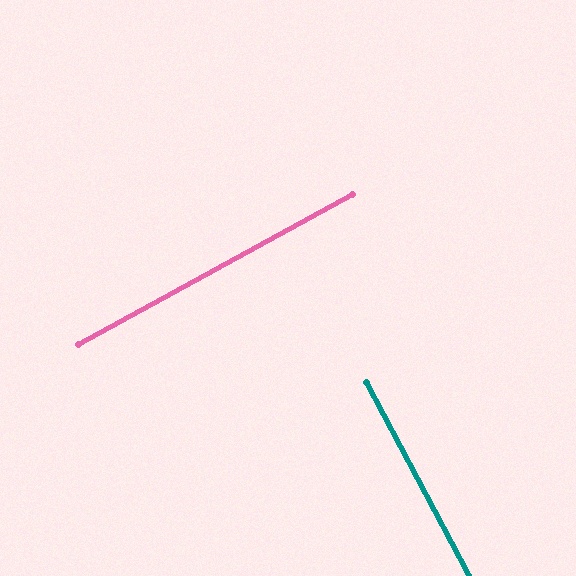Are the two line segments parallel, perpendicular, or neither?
Perpendicular — they meet at approximately 89°.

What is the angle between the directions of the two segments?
Approximately 89 degrees.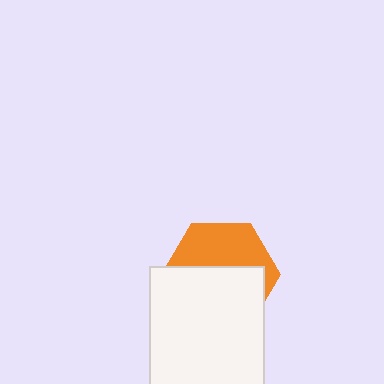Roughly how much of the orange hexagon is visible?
A small part of it is visible (roughly 42%).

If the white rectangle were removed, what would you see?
You would see the complete orange hexagon.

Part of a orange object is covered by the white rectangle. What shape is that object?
It is a hexagon.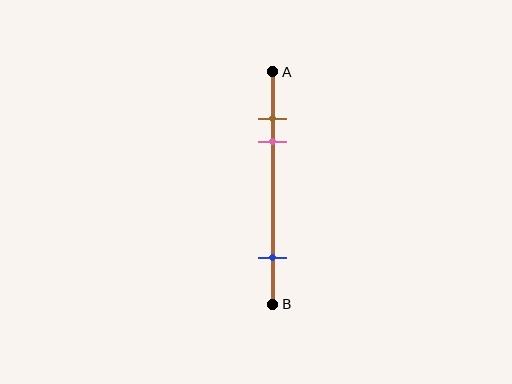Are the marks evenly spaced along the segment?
No, the marks are not evenly spaced.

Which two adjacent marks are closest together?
The brown and pink marks are the closest adjacent pair.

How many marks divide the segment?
There are 3 marks dividing the segment.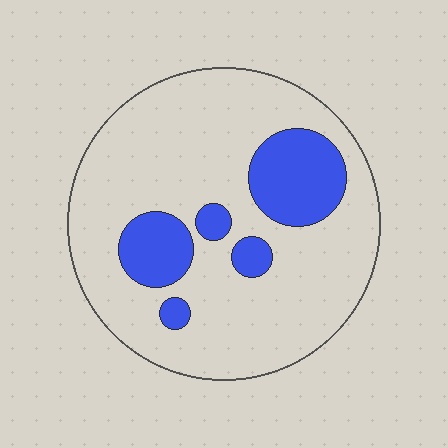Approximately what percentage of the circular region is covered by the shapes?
Approximately 20%.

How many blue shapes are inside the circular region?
5.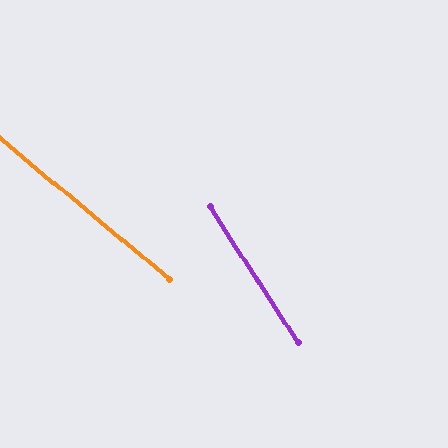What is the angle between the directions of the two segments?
Approximately 17 degrees.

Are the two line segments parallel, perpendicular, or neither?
Neither parallel nor perpendicular — they differ by about 17°.